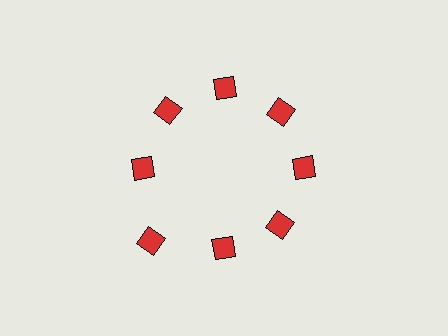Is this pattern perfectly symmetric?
No. The 8 red squares are arranged in a ring, but one element near the 8 o'clock position is pushed outward from the center, breaking the 8-fold rotational symmetry.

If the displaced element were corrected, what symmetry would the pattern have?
It would have 8-fold rotational symmetry — the pattern would map onto itself every 45 degrees.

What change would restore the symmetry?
The symmetry would be restored by moving it inward, back onto the ring so that all 8 squares sit at equal angles and equal distance from the center.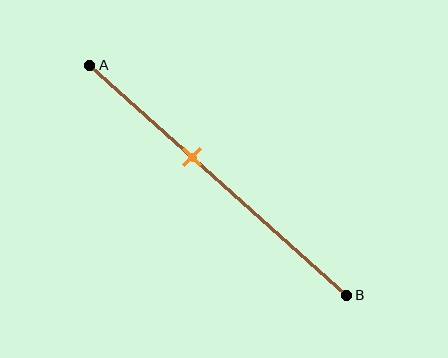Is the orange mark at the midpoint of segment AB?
No, the mark is at about 40% from A, not at the 50% midpoint.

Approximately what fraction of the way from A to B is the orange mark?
The orange mark is approximately 40% of the way from A to B.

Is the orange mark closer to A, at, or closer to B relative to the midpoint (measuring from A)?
The orange mark is closer to point A than the midpoint of segment AB.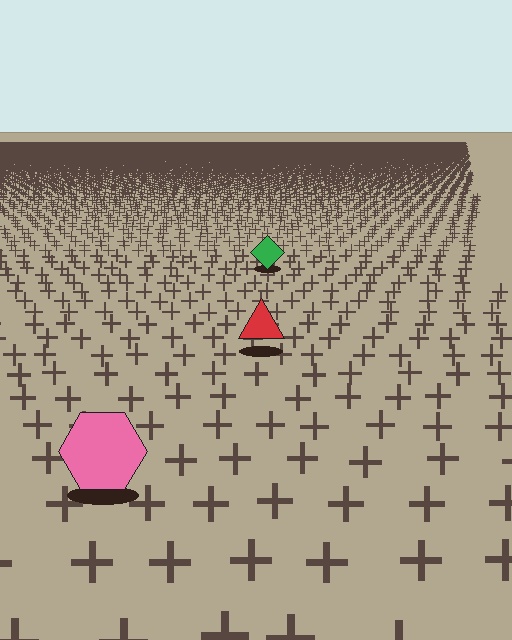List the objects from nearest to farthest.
From nearest to farthest: the pink hexagon, the red triangle, the green diamond.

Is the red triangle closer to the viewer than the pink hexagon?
No. The pink hexagon is closer — you can tell from the texture gradient: the ground texture is coarser near it.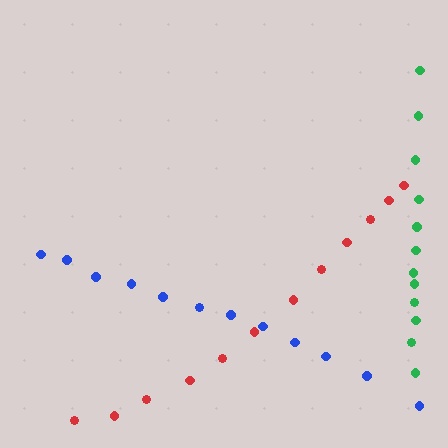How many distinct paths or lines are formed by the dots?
There are 3 distinct paths.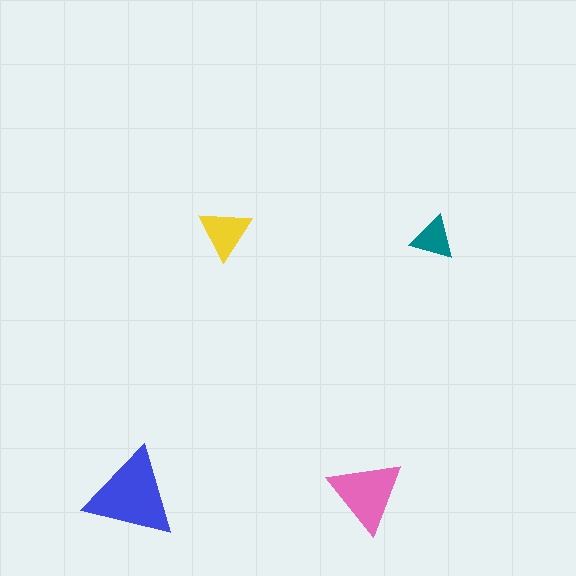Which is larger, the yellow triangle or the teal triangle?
The yellow one.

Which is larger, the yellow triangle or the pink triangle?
The pink one.